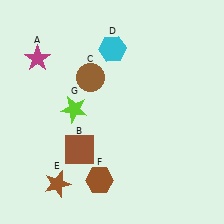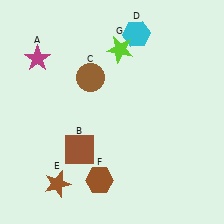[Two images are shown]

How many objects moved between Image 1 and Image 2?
2 objects moved between the two images.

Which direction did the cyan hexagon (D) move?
The cyan hexagon (D) moved right.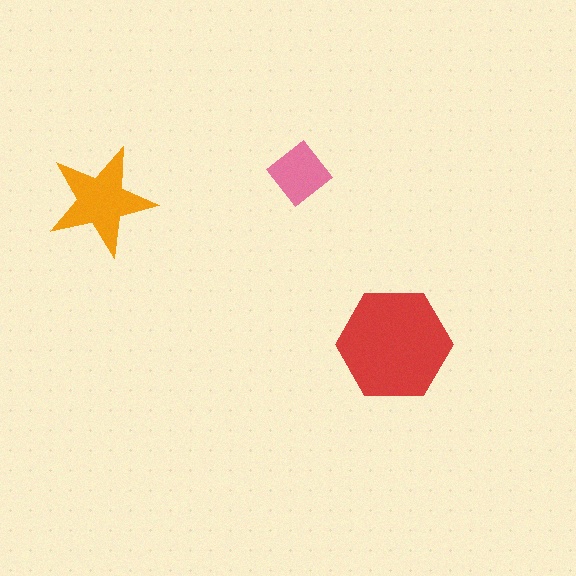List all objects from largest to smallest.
The red hexagon, the orange star, the pink diamond.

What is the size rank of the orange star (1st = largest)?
2nd.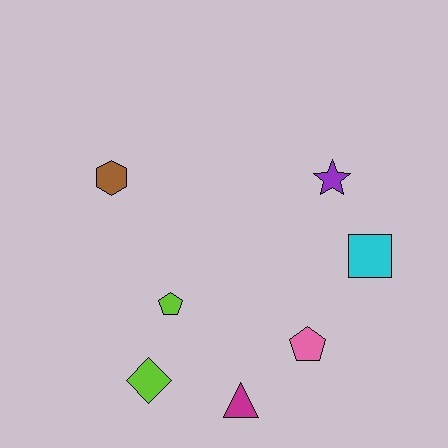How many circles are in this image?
There are no circles.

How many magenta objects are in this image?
There is 1 magenta object.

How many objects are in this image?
There are 7 objects.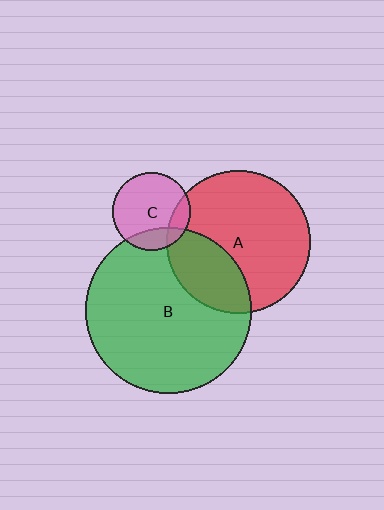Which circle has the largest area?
Circle B (green).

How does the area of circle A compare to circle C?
Approximately 3.4 times.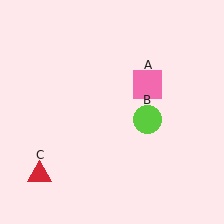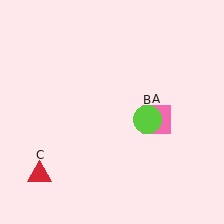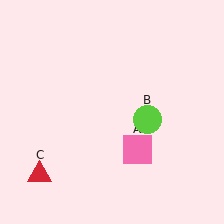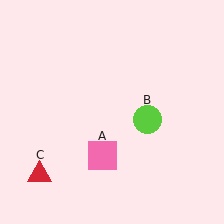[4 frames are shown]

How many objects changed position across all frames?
1 object changed position: pink square (object A).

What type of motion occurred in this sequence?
The pink square (object A) rotated clockwise around the center of the scene.